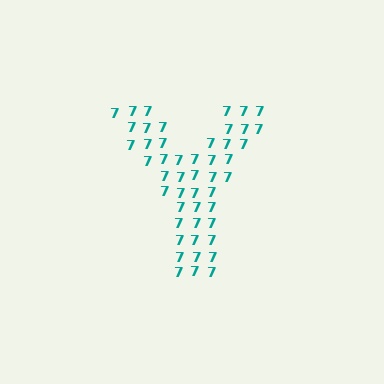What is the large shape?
The large shape is the letter Y.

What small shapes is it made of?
It is made of small digit 7's.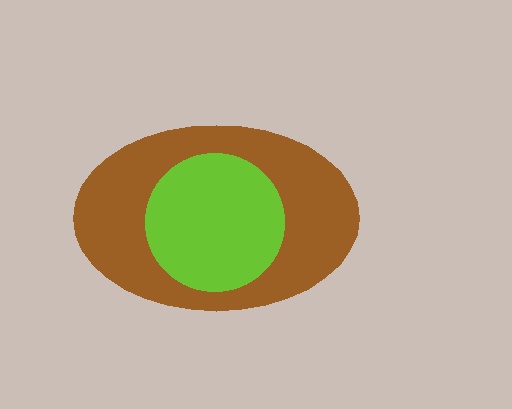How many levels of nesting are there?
2.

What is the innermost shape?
The lime circle.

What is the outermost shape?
The brown ellipse.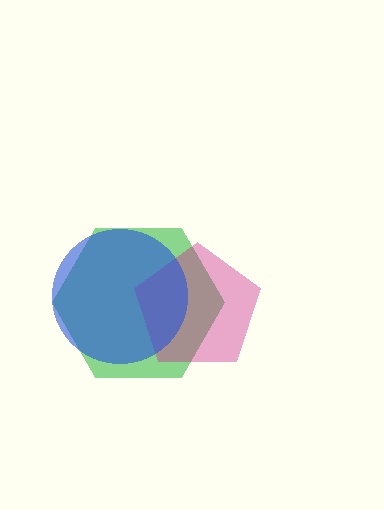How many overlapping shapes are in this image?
There are 3 overlapping shapes in the image.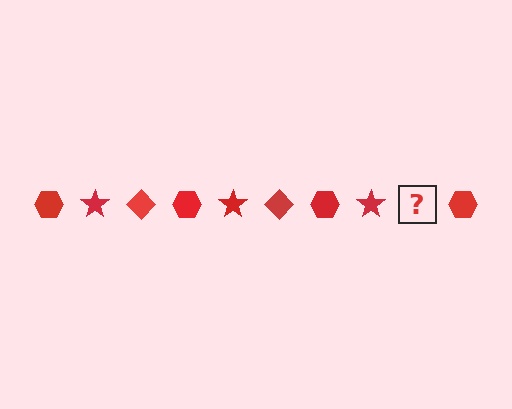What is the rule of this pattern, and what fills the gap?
The rule is that the pattern cycles through hexagon, star, diamond shapes in red. The gap should be filled with a red diamond.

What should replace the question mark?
The question mark should be replaced with a red diamond.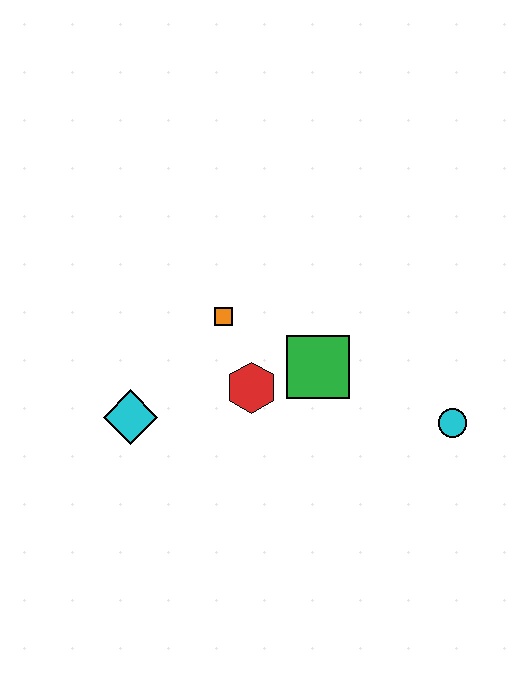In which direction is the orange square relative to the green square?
The orange square is to the left of the green square.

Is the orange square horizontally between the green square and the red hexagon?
No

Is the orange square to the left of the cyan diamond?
No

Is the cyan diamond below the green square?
Yes